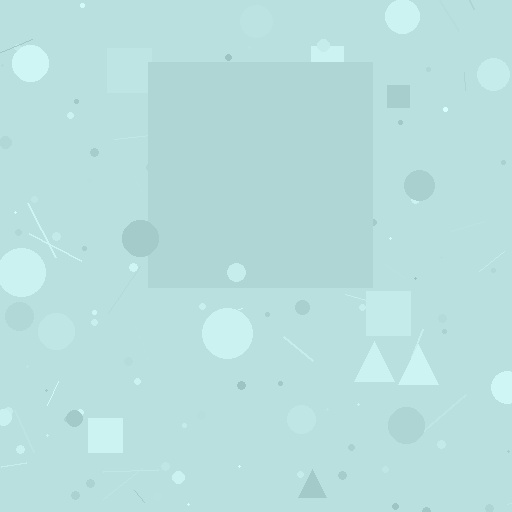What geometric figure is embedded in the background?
A square is embedded in the background.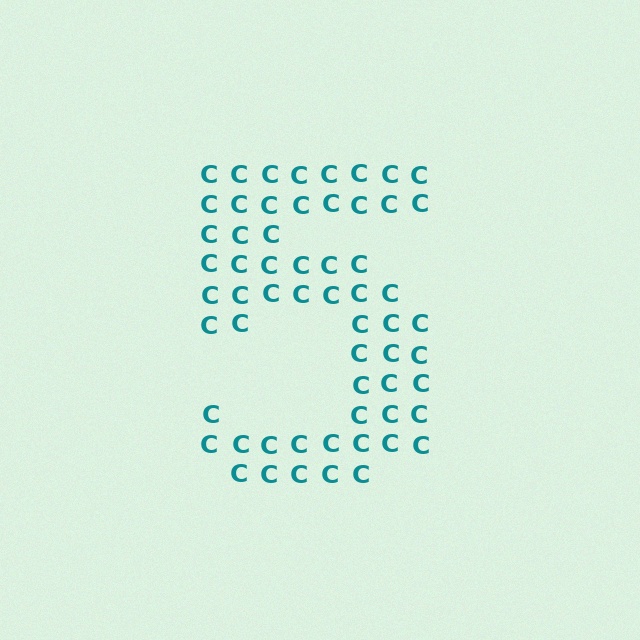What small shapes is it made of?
It is made of small letter C's.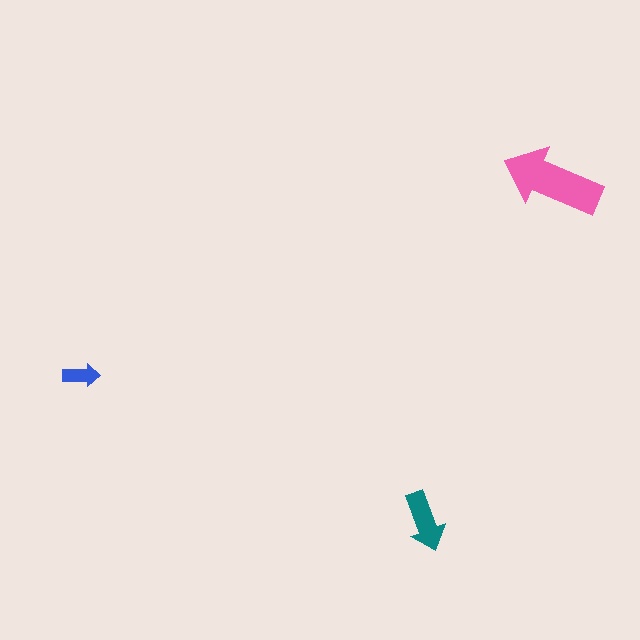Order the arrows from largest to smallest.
the pink one, the teal one, the blue one.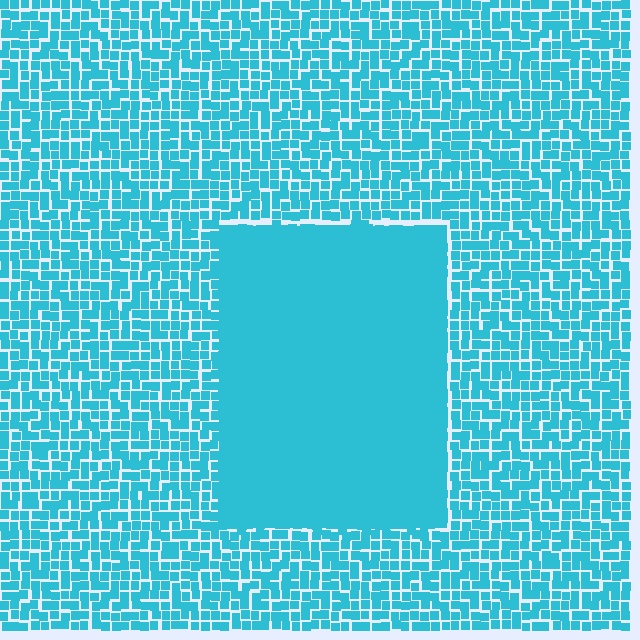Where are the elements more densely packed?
The elements are more densely packed inside the rectangle boundary.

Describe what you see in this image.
The image contains small cyan elements arranged at two different densities. A rectangle-shaped region is visible where the elements are more densely packed than the surrounding area.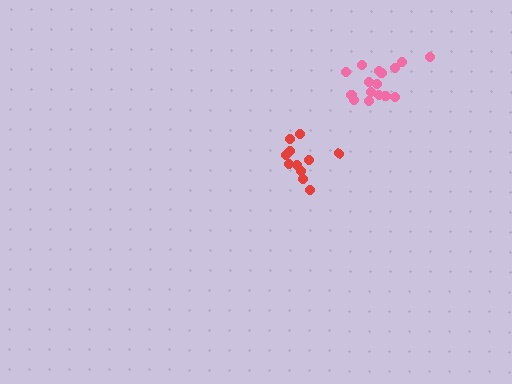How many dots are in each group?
Group 1: 11 dots, Group 2: 16 dots (27 total).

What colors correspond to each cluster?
The clusters are colored: red, pink.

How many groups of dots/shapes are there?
There are 2 groups.